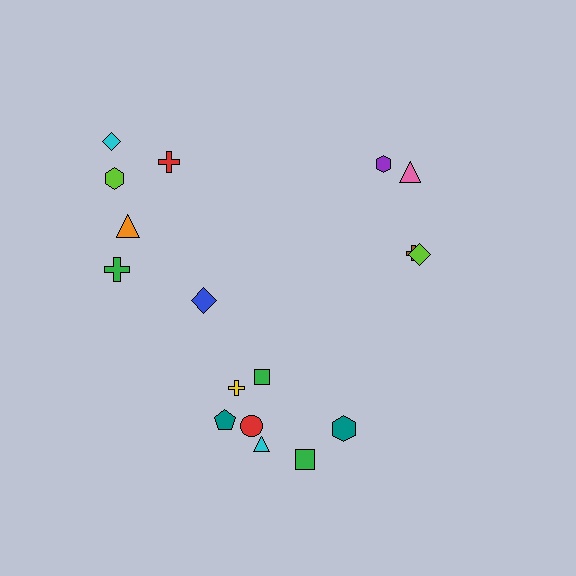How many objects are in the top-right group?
There are 4 objects.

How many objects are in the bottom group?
There are 7 objects.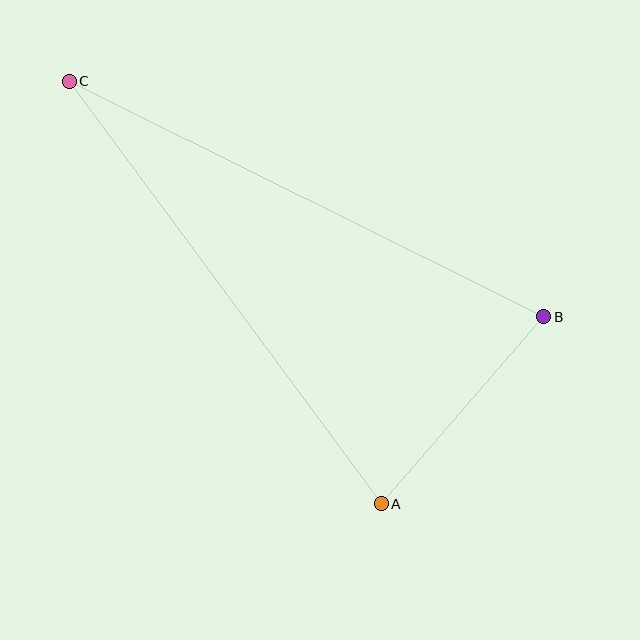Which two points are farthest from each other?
Points B and C are farthest from each other.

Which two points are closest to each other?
Points A and B are closest to each other.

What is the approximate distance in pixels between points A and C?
The distance between A and C is approximately 525 pixels.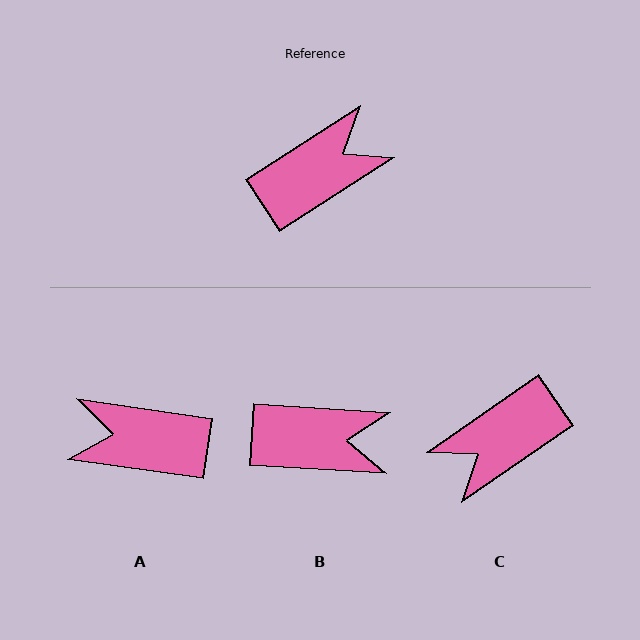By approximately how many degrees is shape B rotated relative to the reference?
Approximately 36 degrees clockwise.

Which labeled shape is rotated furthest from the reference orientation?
C, about 178 degrees away.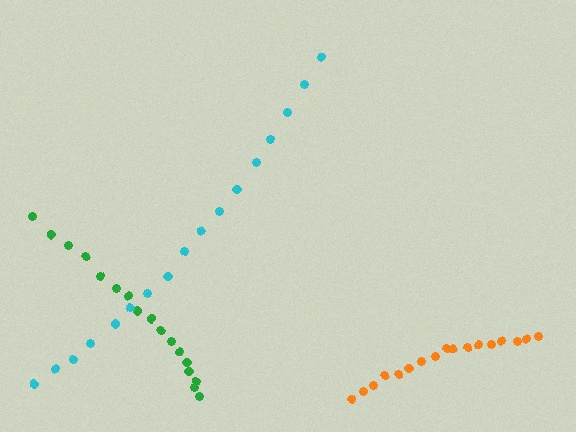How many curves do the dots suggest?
There are 3 distinct paths.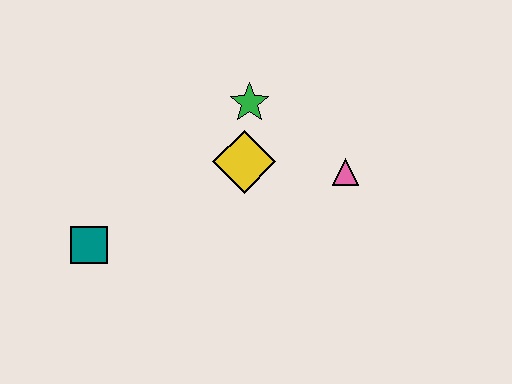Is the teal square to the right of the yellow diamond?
No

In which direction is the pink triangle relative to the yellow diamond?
The pink triangle is to the right of the yellow diamond.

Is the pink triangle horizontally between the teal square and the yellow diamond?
No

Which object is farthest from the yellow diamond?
The teal square is farthest from the yellow diamond.